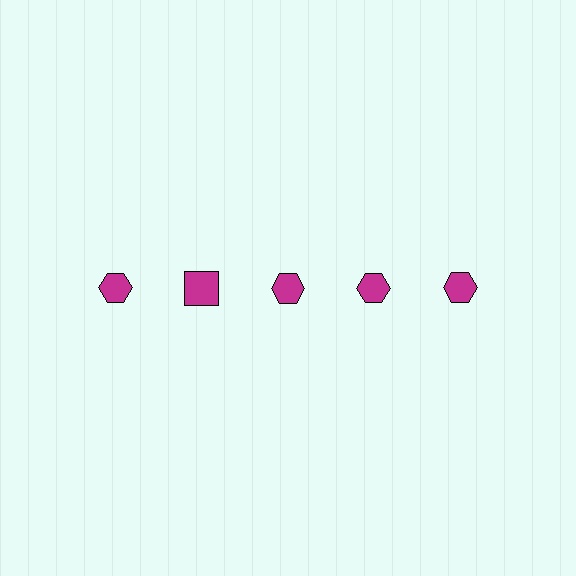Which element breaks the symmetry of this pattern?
The magenta square in the top row, second from left column breaks the symmetry. All other shapes are magenta hexagons.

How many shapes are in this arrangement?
There are 5 shapes arranged in a grid pattern.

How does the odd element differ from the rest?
It has a different shape: square instead of hexagon.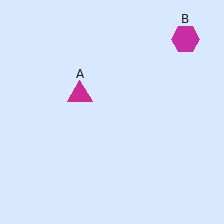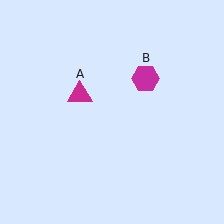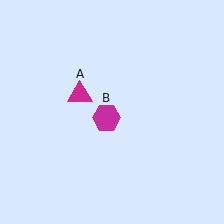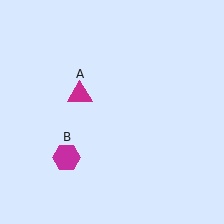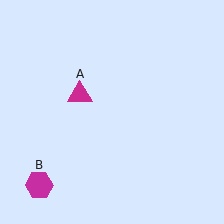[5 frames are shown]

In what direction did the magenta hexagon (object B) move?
The magenta hexagon (object B) moved down and to the left.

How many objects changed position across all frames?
1 object changed position: magenta hexagon (object B).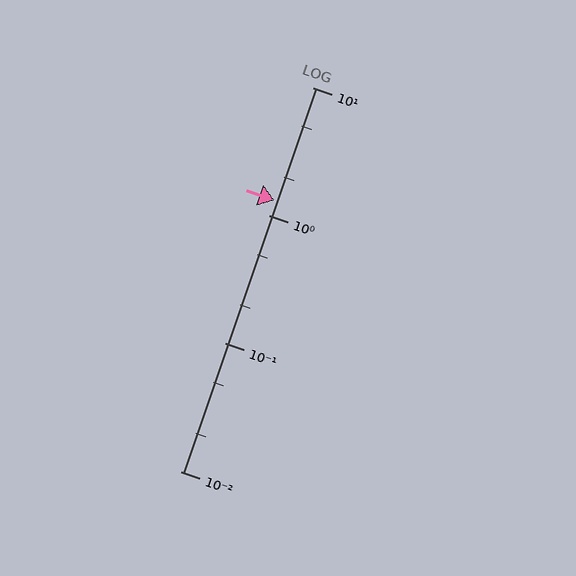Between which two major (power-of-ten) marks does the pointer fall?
The pointer is between 1 and 10.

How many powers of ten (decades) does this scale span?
The scale spans 3 decades, from 0.01 to 10.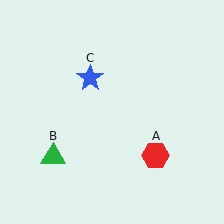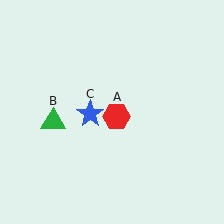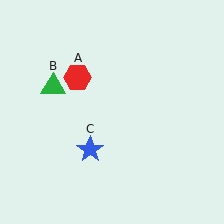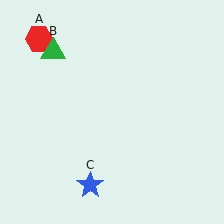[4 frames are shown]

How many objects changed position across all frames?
3 objects changed position: red hexagon (object A), green triangle (object B), blue star (object C).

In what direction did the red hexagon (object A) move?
The red hexagon (object A) moved up and to the left.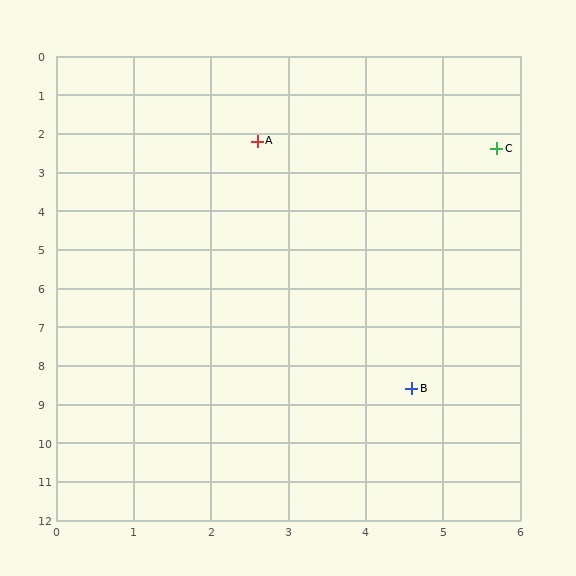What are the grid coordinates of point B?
Point B is at approximately (4.6, 8.6).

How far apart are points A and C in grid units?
Points A and C are about 3.1 grid units apart.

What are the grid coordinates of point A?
Point A is at approximately (2.6, 2.2).